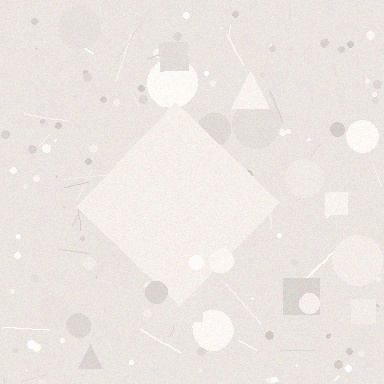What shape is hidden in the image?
A diamond is hidden in the image.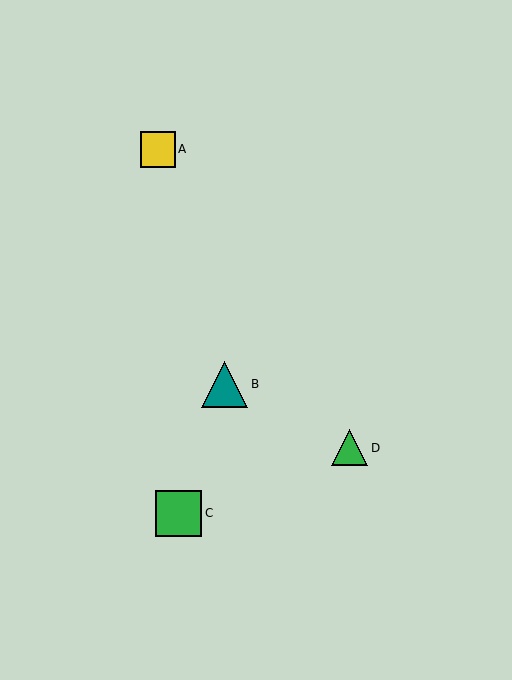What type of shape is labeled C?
Shape C is a green square.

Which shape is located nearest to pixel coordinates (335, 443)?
The green triangle (labeled D) at (350, 448) is nearest to that location.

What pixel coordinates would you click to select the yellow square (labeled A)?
Click at (158, 150) to select the yellow square A.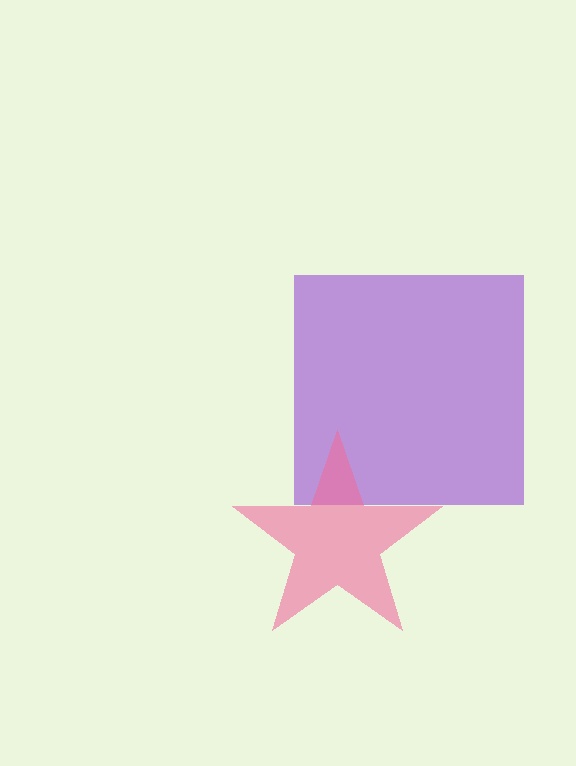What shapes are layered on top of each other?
The layered shapes are: a purple square, a pink star.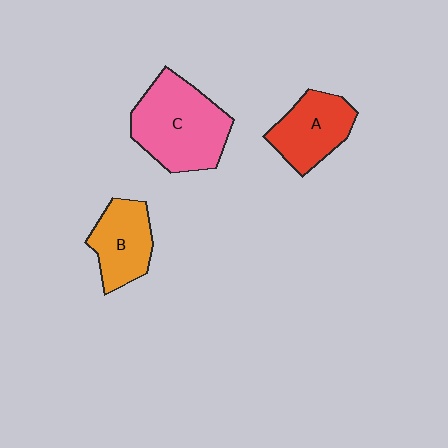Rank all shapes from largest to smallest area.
From largest to smallest: C (pink), A (red), B (orange).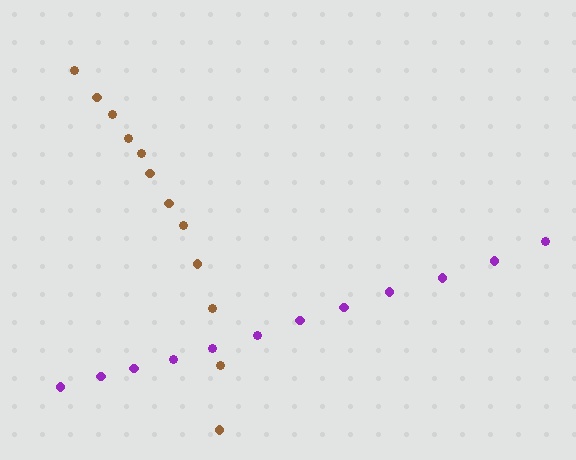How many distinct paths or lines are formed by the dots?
There are 2 distinct paths.